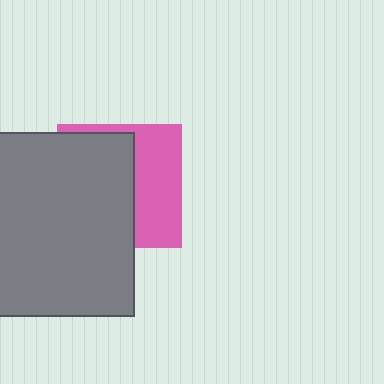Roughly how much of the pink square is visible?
A small part of it is visible (roughly 41%).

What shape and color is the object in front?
The object in front is a gray square.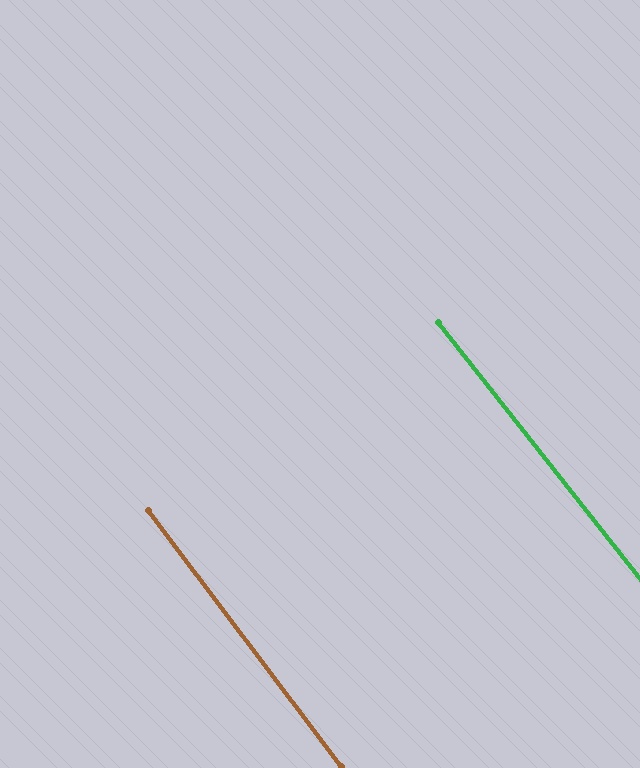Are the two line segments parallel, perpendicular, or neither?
Parallel — their directions differ by only 1.2°.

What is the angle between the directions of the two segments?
Approximately 1 degree.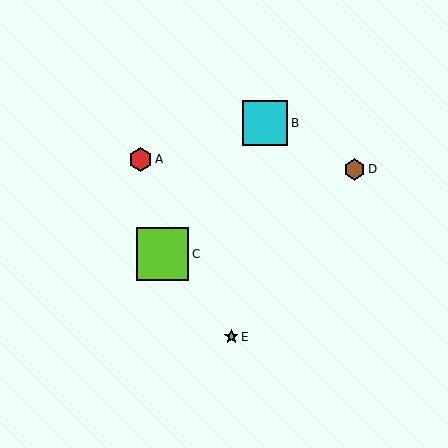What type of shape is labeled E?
Shape E is a lime star.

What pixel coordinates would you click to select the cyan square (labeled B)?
Click at (265, 123) to select the cyan square B.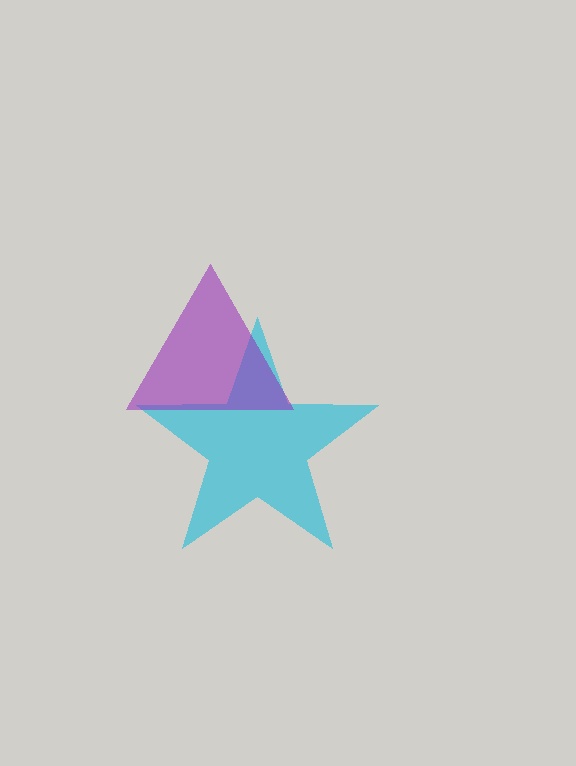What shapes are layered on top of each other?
The layered shapes are: a cyan star, a purple triangle.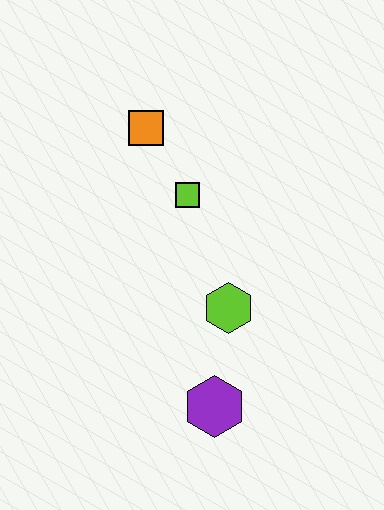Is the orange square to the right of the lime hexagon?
No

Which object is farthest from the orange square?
The purple hexagon is farthest from the orange square.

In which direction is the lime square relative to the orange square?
The lime square is below the orange square.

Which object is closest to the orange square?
The lime square is closest to the orange square.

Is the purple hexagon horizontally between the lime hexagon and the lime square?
Yes